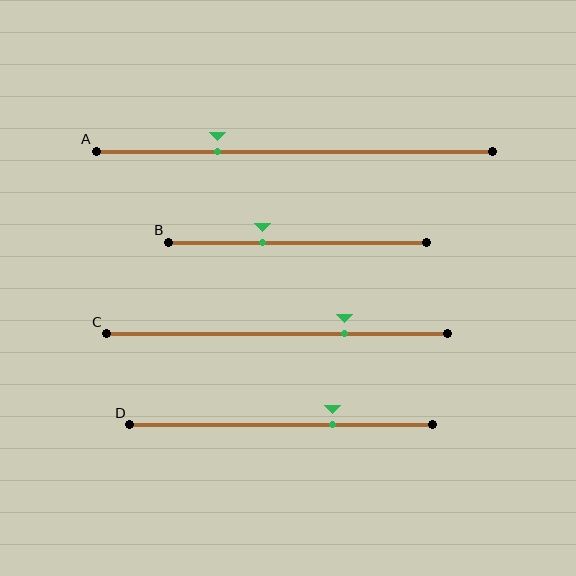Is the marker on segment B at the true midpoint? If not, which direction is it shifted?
No, the marker on segment B is shifted to the left by about 14% of the segment length.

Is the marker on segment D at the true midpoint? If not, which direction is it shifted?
No, the marker on segment D is shifted to the right by about 17% of the segment length.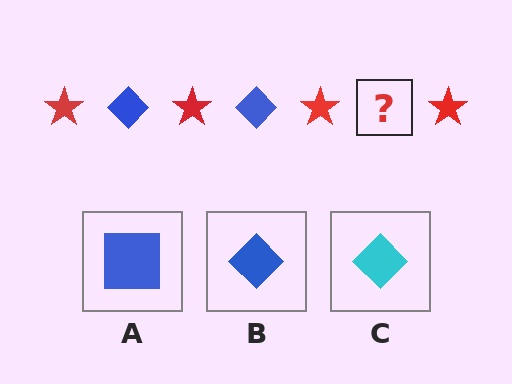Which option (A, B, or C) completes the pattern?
B.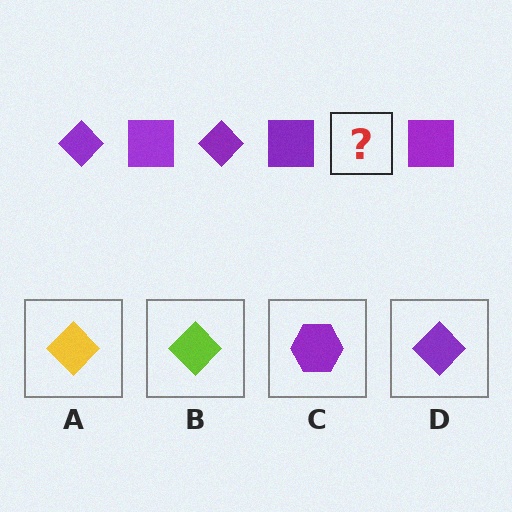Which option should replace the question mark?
Option D.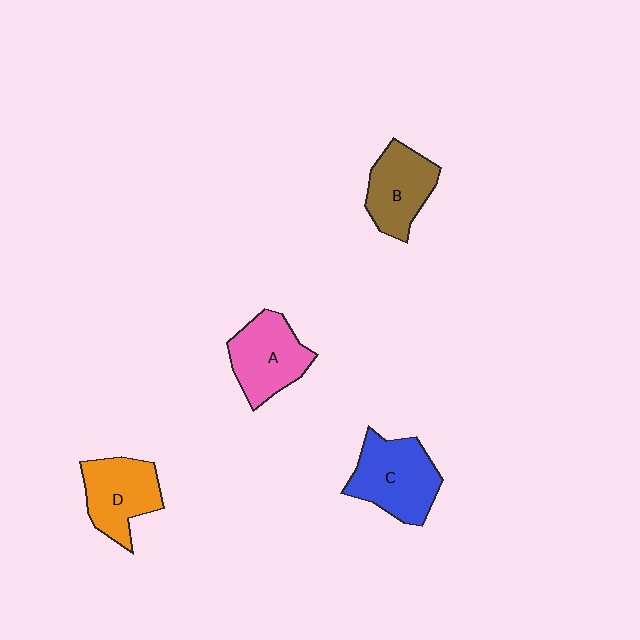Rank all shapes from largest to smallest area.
From largest to smallest: C (blue), A (pink), D (orange), B (brown).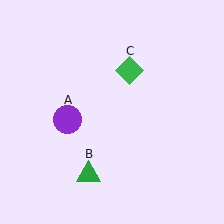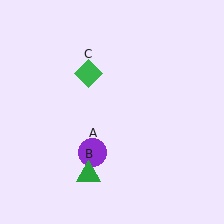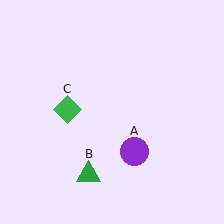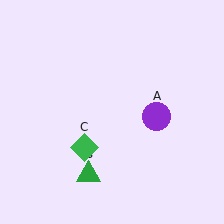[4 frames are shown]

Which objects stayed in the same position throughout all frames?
Green triangle (object B) remained stationary.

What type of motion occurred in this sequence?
The purple circle (object A), green diamond (object C) rotated counterclockwise around the center of the scene.